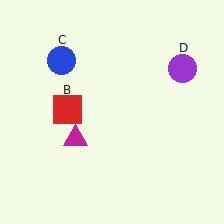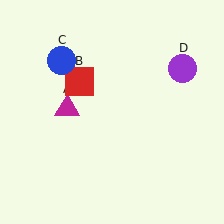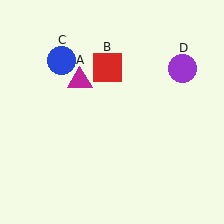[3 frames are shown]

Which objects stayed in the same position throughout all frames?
Blue circle (object C) and purple circle (object D) remained stationary.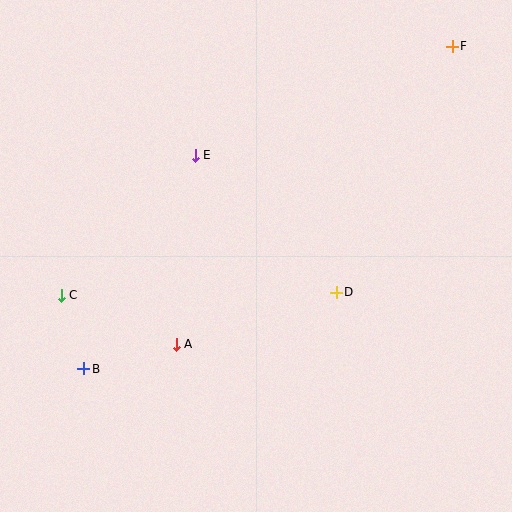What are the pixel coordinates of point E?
Point E is at (195, 155).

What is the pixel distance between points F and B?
The distance between F and B is 490 pixels.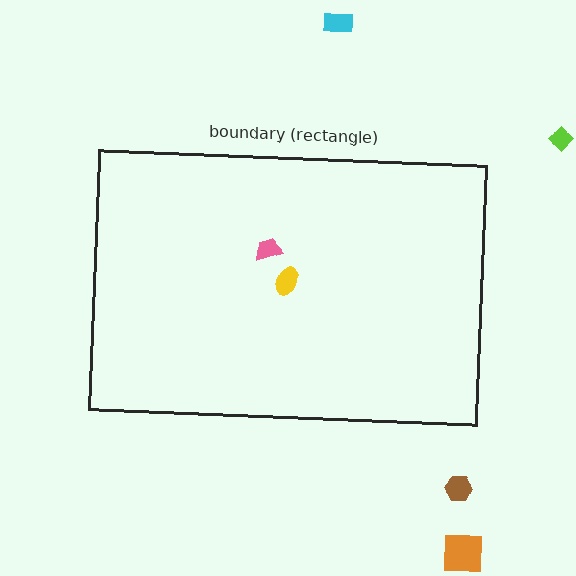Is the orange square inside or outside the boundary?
Outside.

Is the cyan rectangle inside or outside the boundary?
Outside.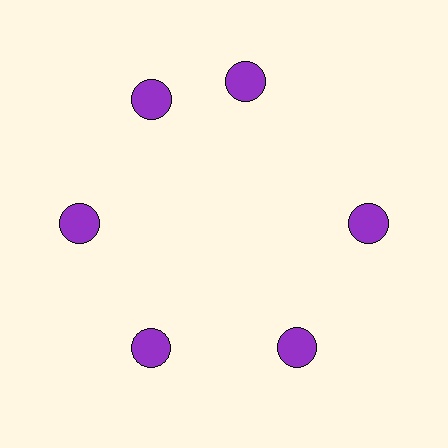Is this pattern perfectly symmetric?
No. The 6 purple circles are arranged in a ring, but one element near the 1 o'clock position is rotated out of alignment along the ring, breaking the 6-fold rotational symmetry.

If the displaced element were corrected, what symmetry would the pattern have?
It would have 6-fold rotational symmetry — the pattern would map onto itself every 60 degrees.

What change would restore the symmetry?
The symmetry would be restored by rotating it back into even spacing with its neighbors so that all 6 circles sit at equal angles and equal distance from the center.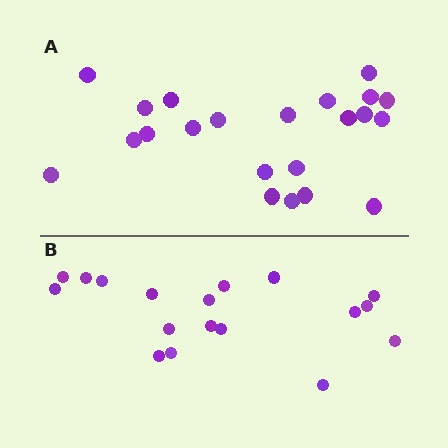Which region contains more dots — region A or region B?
Region A (the top region) has more dots.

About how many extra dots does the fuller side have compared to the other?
Region A has about 4 more dots than region B.